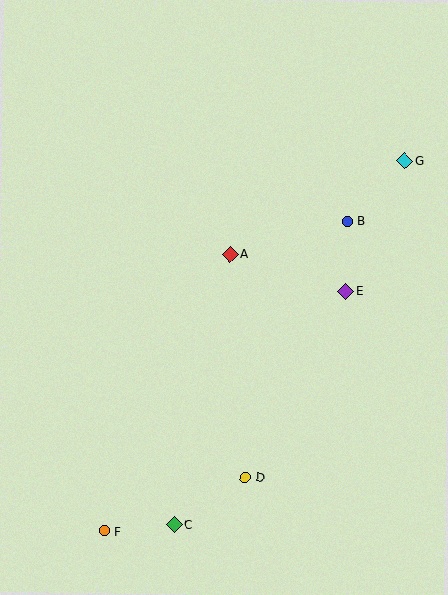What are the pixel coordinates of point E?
Point E is at (346, 291).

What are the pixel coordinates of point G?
Point G is at (405, 161).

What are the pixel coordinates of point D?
Point D is at (245, 478).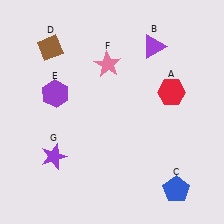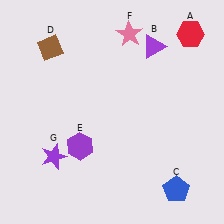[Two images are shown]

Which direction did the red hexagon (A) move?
The red hexagon (A) moved up.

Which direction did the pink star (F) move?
The pink star (F) moved up.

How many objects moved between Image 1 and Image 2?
3 objects moved between the two images.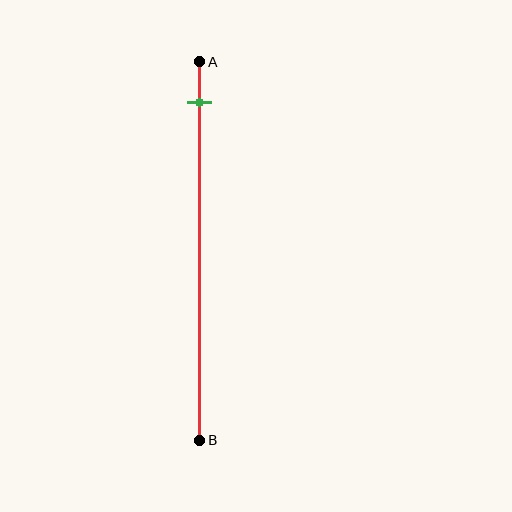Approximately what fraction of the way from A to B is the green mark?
The green mark is approximately 10% of the way from A to B.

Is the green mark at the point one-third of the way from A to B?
No, the mark is at about 10% from A, not at the 33% one-third point.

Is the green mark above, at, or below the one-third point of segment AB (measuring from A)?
The green mark is above the one-third point of segment AB.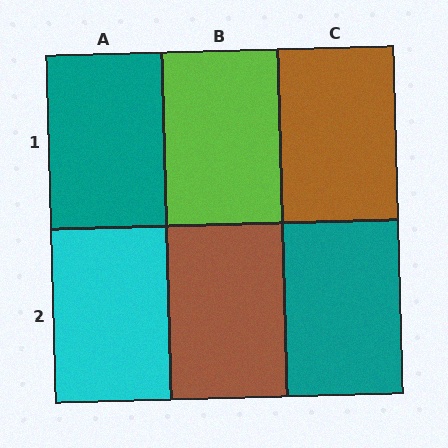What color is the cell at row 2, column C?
Teal.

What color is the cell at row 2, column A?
Cyan.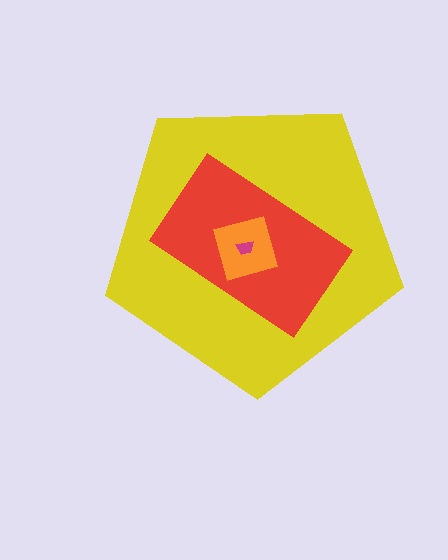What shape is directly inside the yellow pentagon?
The red rectangle.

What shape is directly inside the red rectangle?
The orange diamond.